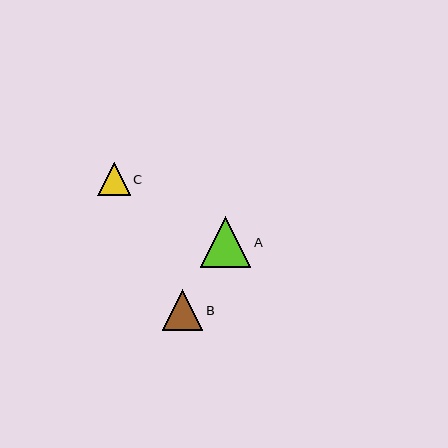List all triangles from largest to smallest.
From largest to smallest: A, B, C.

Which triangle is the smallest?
Triangle C is the smallest with a size of approximately 32 pixels.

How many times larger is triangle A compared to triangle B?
Triangle A is approximately 1.2 times the size of triangle B.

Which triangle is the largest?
Triangle A is the largest with a size of approximately 51 pixels.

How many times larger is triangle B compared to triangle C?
Triangle B is approximately 1.2 times the size of triangle C.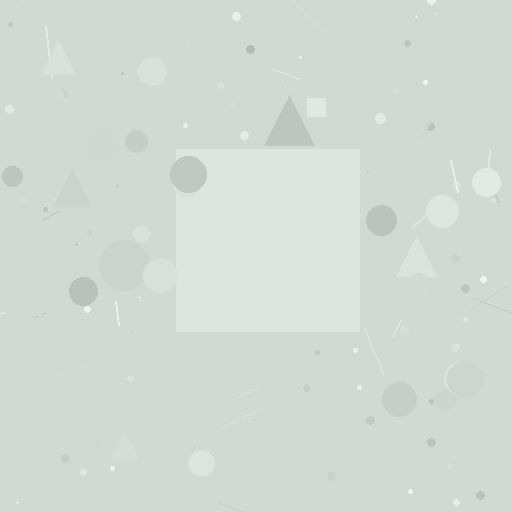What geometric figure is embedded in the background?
A square is embedded in the background.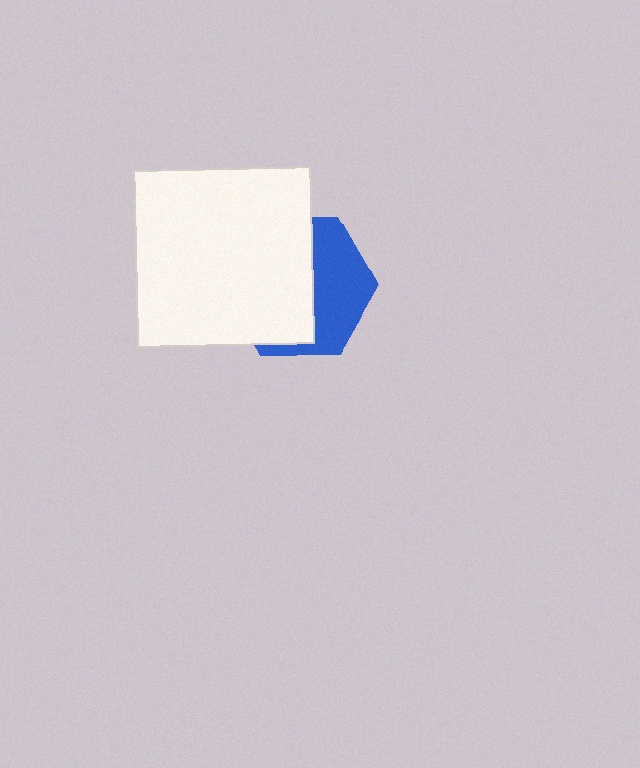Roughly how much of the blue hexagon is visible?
A small part of it is visible (roughly 42%).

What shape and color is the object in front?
The object in front is a white square.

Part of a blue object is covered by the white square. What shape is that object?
It is a hexagon.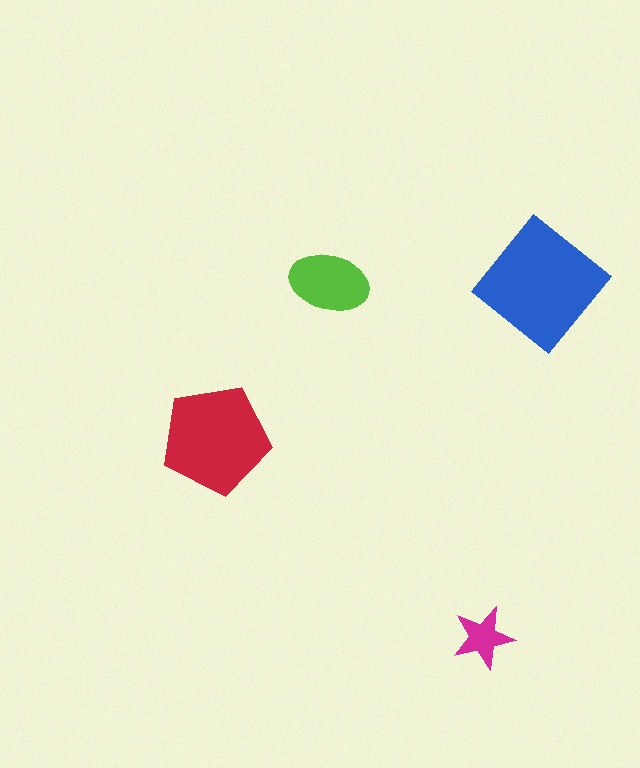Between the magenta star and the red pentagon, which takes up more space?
The red pentagon.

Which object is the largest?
The blue diamond.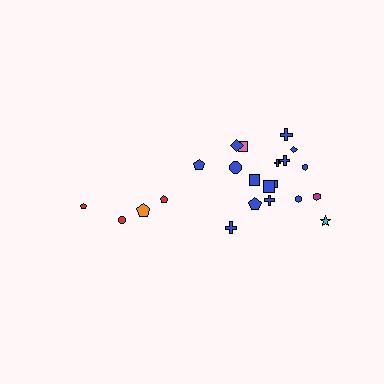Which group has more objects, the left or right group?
The right group.